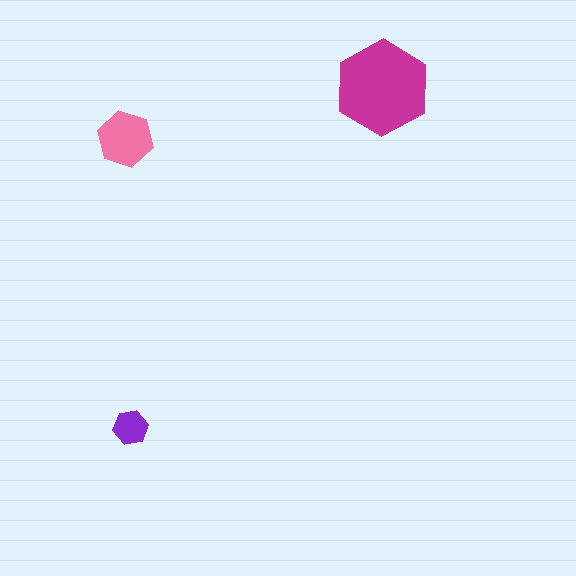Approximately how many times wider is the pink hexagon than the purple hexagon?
About 1.5 times wider.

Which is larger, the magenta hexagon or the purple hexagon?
The magenta one.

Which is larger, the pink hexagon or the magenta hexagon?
The magenta one.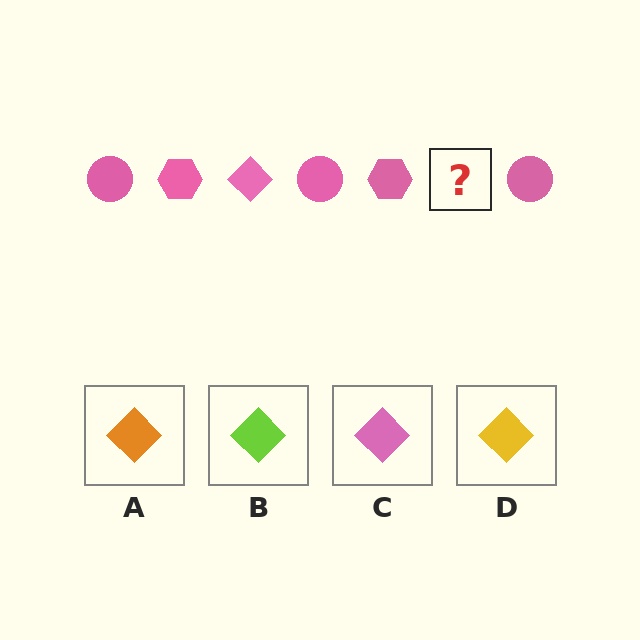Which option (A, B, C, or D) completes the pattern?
C.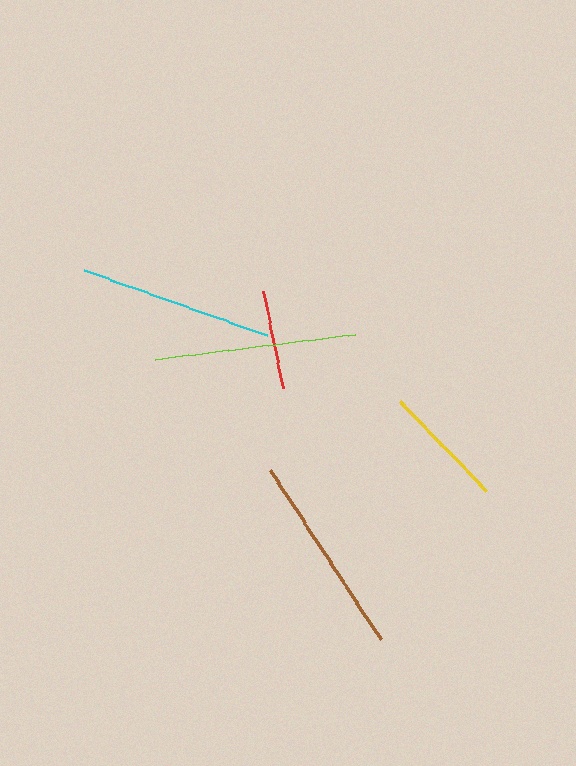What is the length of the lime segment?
The lime segment is approximately 203 pixels long.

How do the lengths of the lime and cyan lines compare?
The lime and cyan lines are approximately the same length.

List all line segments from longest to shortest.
From longest to shortest: lime, brown, cyan, yellow, red.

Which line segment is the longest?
The lime line is the longest at approximately 203 pixels.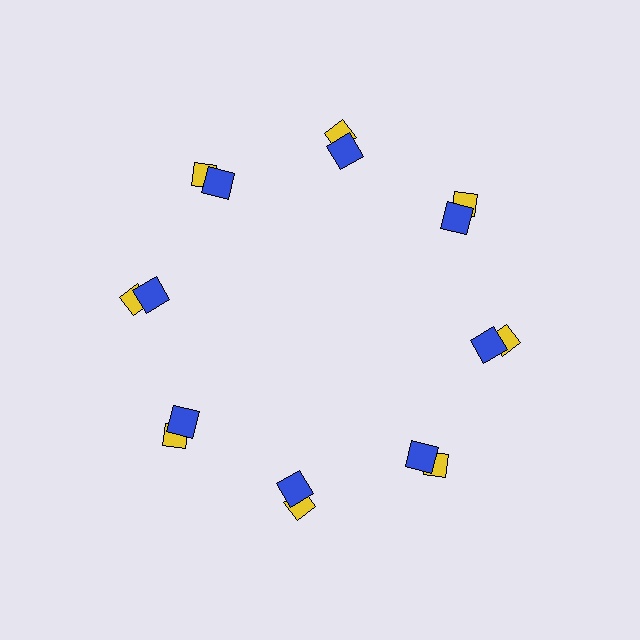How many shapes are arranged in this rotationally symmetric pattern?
There are 16 shapes, arranged in 8 groups of 2.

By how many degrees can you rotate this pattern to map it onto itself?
The pattern maps onto itself every 45 degrees of rotation.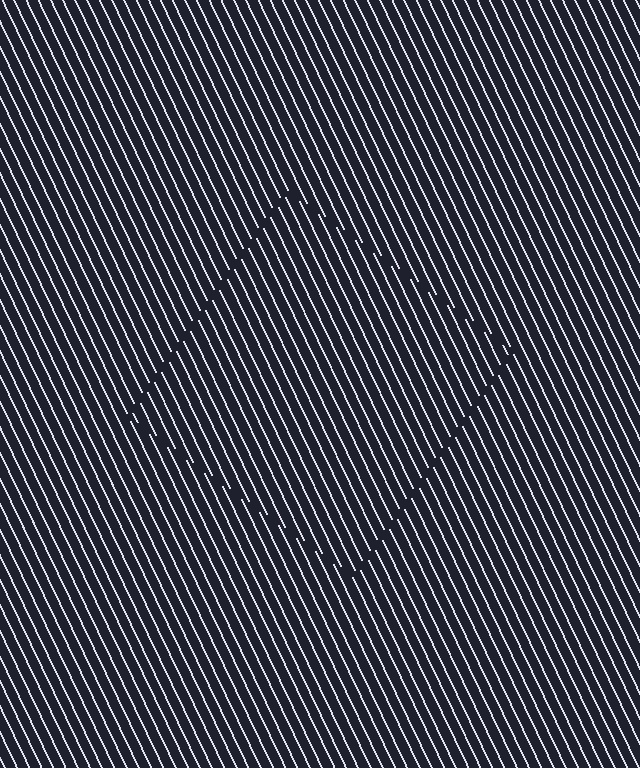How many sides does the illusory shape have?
4 sides — the line-ends trace a square.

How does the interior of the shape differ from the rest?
The interior of the shape contains the same grating, shifted by half a period — the contour is defined by the phase discontinuity where line-ends from the inner and outer gratings abut.